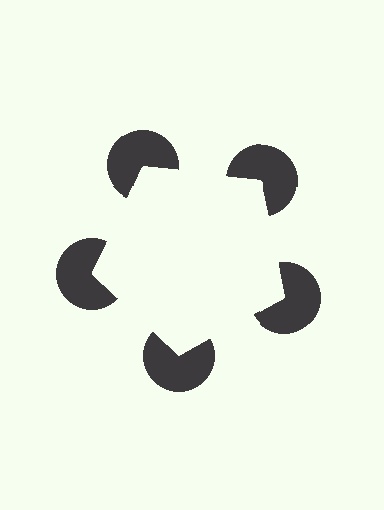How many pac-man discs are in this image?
There are 5 — one at each vertex of the illusory pentagon.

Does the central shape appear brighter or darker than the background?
It typically appears slightly brighter than the background, even though no actual brightness change is drawn.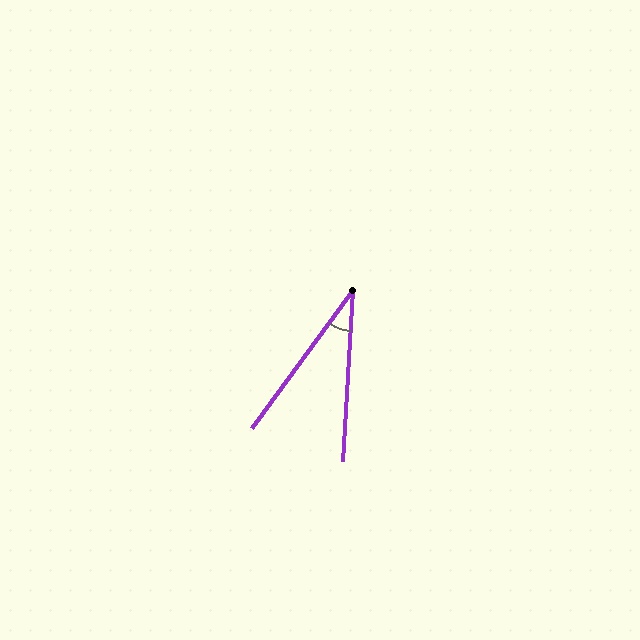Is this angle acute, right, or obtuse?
It is acute.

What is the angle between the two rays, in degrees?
Approximately 33 degrees.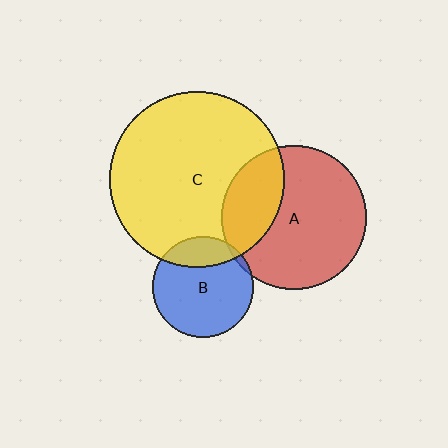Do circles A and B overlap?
Yes.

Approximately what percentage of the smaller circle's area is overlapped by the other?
Approximately 5%.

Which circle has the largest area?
Circle C (yellow).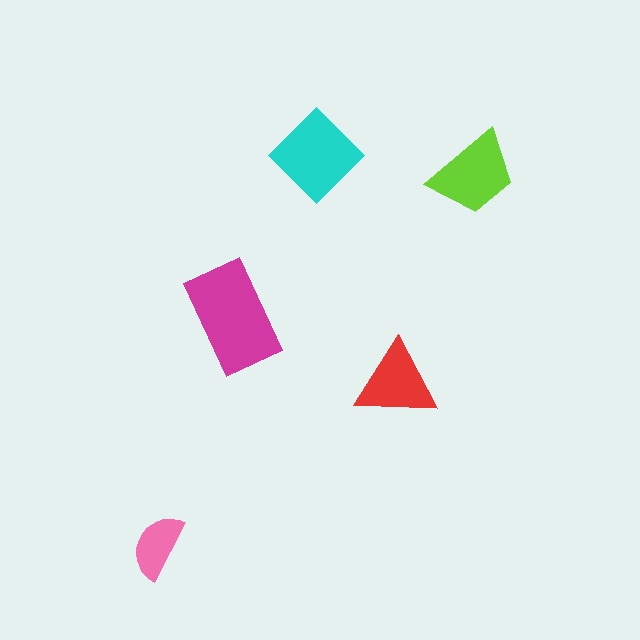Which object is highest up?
The cyan diamond is topmost.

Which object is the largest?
The magenta rectangle.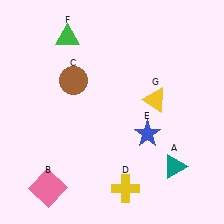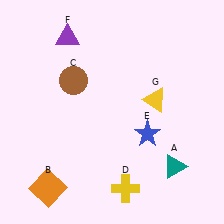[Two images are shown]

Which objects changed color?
B changed from pink to orange. F changed from green to purple.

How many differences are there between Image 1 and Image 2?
There are 2 differences between the two images.